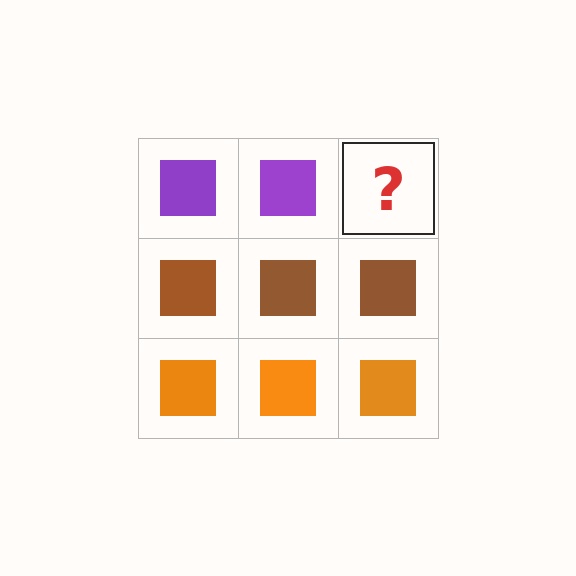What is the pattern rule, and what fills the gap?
The rule is that each row has a consistent color. The gap should be filled with a purple square.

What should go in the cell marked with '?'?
The missing cell should contain a purple square.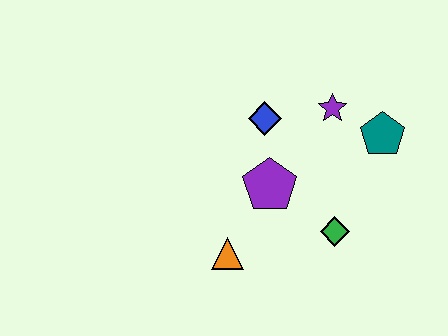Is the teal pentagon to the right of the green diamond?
Yes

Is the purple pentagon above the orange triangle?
Yes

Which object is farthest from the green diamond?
The blue diamond is farthest from the green diamond.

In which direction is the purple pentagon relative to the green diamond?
The purple pentagon is to the left of the green diamond.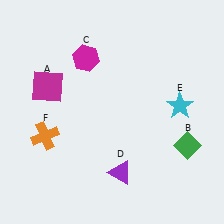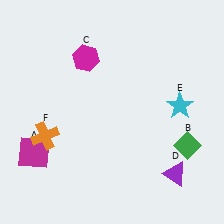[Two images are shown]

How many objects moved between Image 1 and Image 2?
2 objects moved between the two images.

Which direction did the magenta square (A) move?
The magenta square (A) moved down.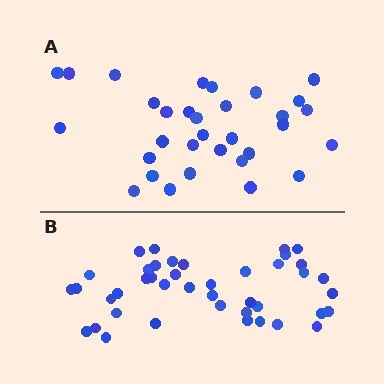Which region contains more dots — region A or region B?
Region B (the bottom region) has more dots.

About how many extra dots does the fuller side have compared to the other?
Region B has roughly 10 or so more dots than region A.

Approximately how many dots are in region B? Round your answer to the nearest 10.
About 40 dots. (The exact count is 42, which rounds to 40.)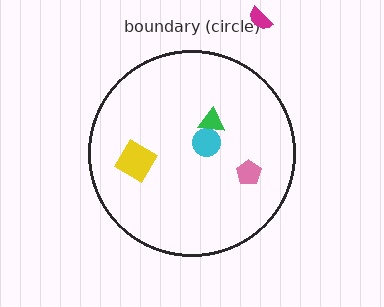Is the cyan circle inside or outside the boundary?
Inside.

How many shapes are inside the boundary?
4 inside, 1 outside.